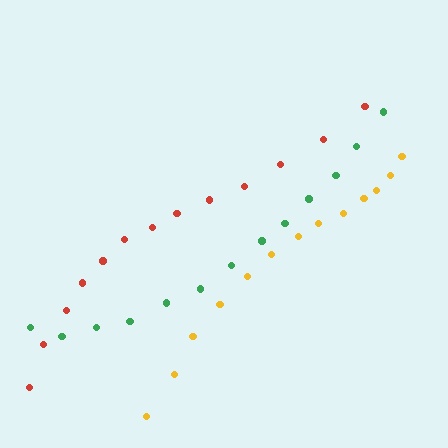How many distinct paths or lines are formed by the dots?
There are 3 distinct paths.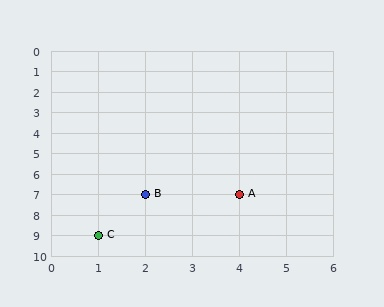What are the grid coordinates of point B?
Point B is at grid coordinates (2, 7).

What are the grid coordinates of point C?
Point C is at grid coordinates (1, 9).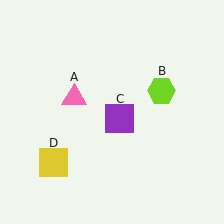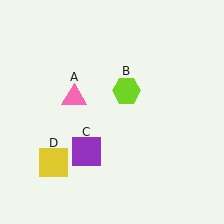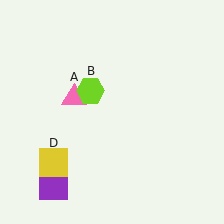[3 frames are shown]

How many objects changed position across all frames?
2 objects changed position: lime hexagon (object B), purple square (object C).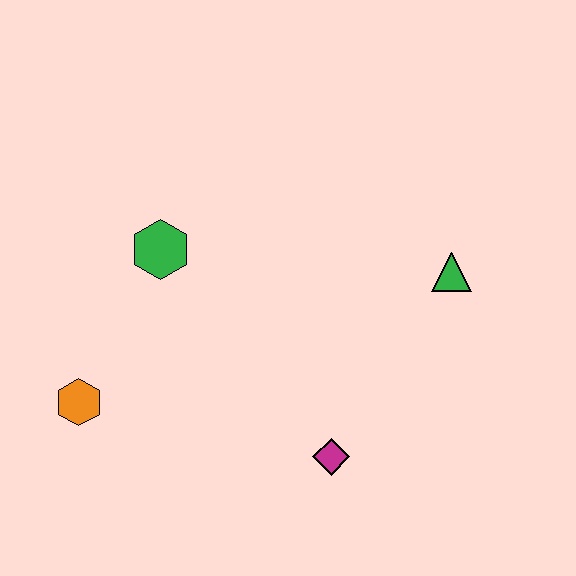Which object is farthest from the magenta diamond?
The green hexagon is farthest from the magenta diamond.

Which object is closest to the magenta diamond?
The green triangle is closest to the magenta diamond.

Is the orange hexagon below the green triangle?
Yes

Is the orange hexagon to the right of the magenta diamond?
No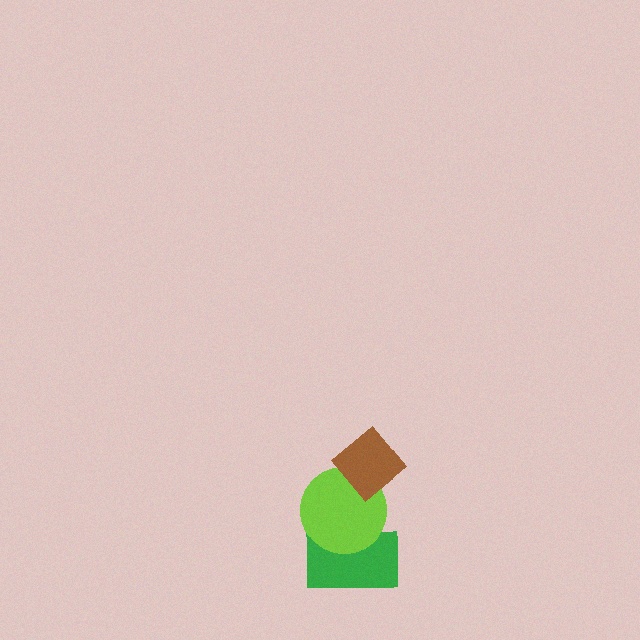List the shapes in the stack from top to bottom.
From top to bottom: the brown diamond, the lime circle, the green rectangle.